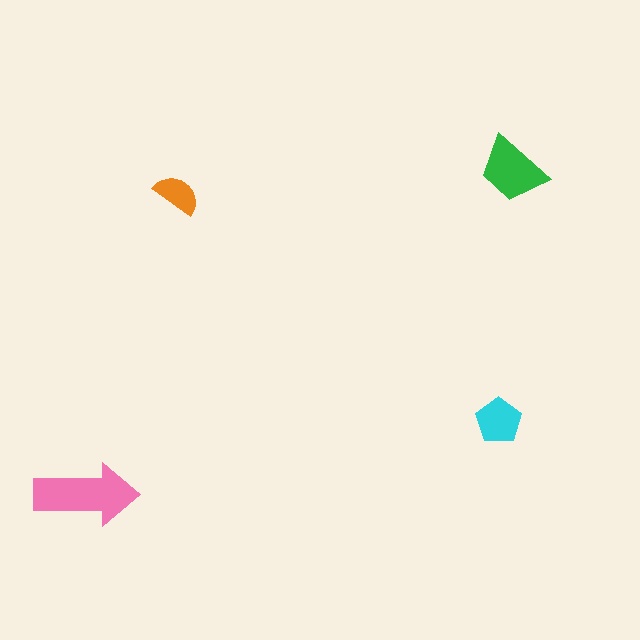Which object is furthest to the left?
The pink arrow is leftmost.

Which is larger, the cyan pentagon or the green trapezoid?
The green trapezoid.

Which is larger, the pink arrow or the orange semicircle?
The pink arrow.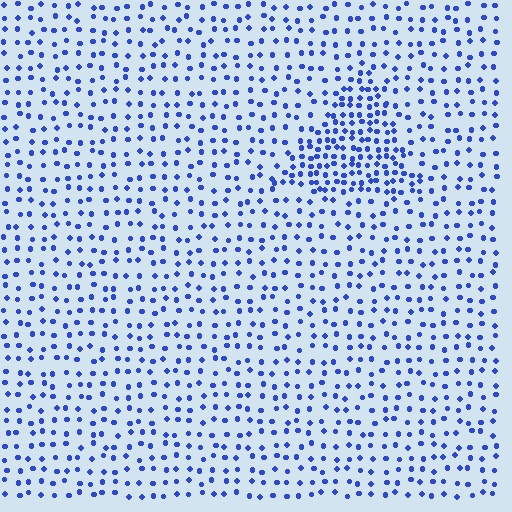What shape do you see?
I see a triangle.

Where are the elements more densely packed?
The elements are more densely packed inside the triangle boundary.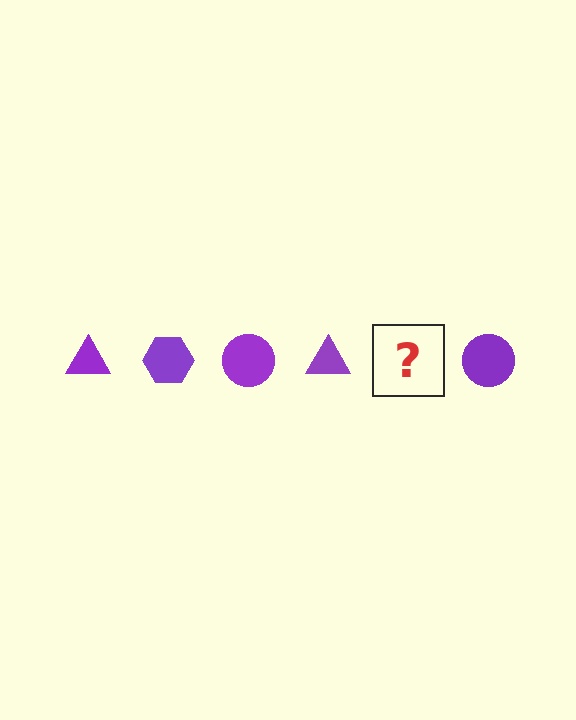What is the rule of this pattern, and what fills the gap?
The rule is that the pattern cycles through triangle, hexagon, circle shapes in purple. The gap should be filled with a purple hexagon.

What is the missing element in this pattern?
The missing element is a purple hexagon.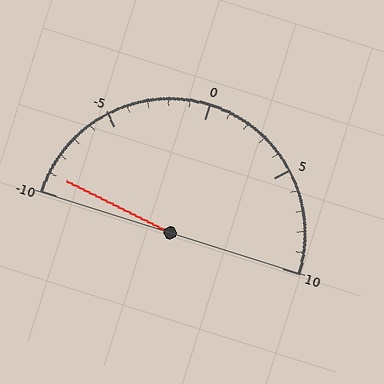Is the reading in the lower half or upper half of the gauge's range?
The reading is in the lower half of the range (-10 to 10).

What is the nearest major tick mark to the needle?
The nearest major tick mark is -10.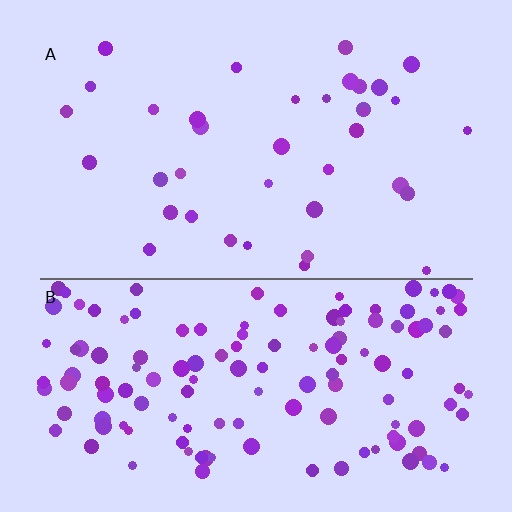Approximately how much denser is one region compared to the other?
Approximately 3.6× — region B over region A.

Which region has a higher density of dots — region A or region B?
B (the bottom).